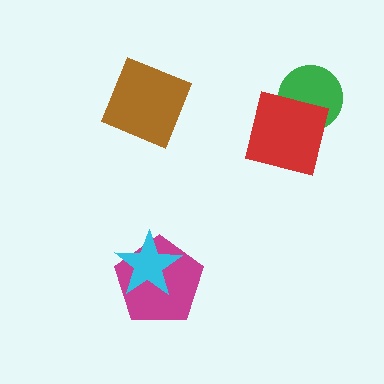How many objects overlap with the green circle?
1 object overlaps with the green circle.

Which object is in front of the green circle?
The red square is in front of the green circle.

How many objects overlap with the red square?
1 object overlaps with the red square.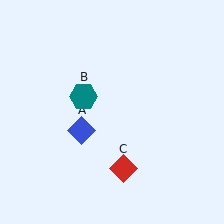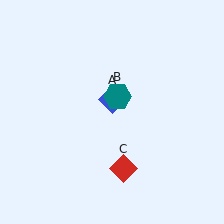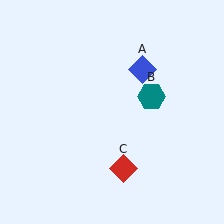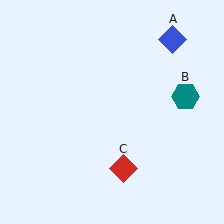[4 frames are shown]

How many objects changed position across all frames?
2 objects changed position: blue diamond (object A), teal hexagon (object B).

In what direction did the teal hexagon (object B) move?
The teal hexagon (object B) moved right.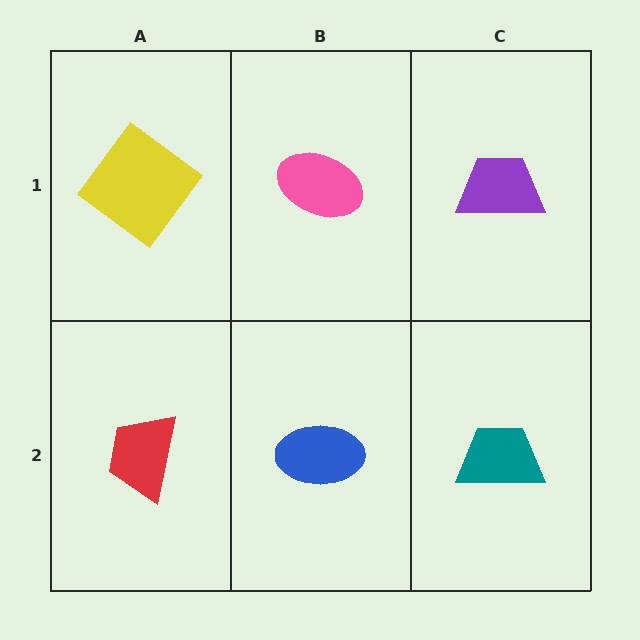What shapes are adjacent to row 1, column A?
A red trapezoid (row 2, column A), a pink ellipse (row 1, column B).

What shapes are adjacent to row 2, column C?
A purple trapezoid (row 1, column C), a blue ellipse (row 2, column B).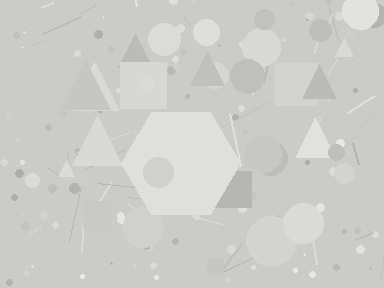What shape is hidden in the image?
A hexagon is hidden in the image.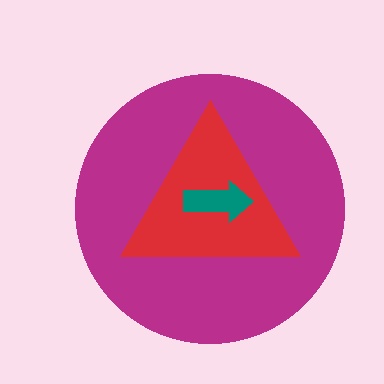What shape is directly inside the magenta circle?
The red triangle.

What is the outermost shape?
The magenta circle.